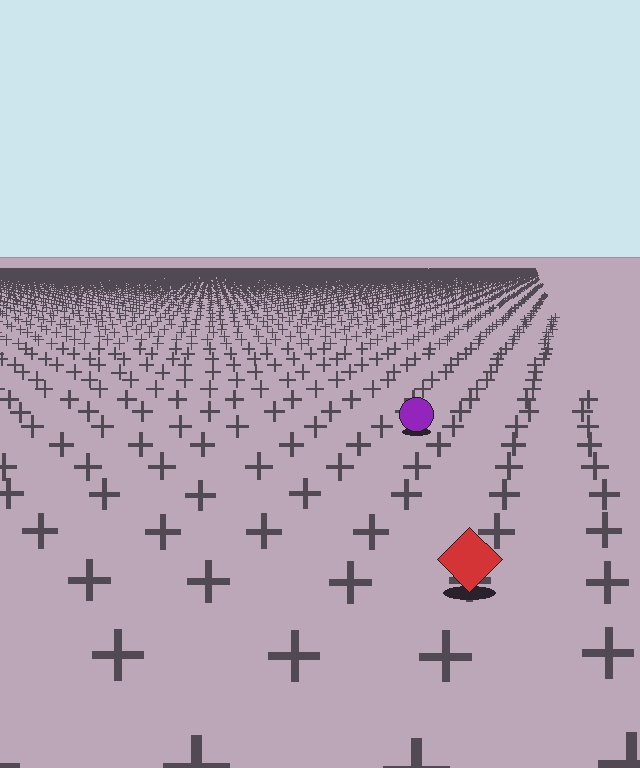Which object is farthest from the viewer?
The purple circle is farthest from the viewer. It appears smaller and the ground texture around it is denser.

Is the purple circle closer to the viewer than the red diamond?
No. The red diamond is closer — you can tell from the texture gradient: the ground texture is coarser near it.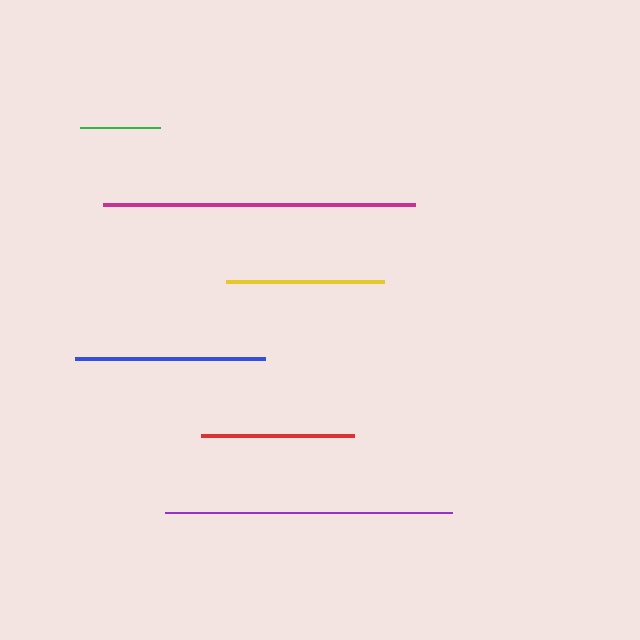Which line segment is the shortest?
The green line is the shortest at approximately 80 pixels.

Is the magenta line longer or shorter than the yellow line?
The magenta line is longer than the yellow line.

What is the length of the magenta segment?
The magenta segment is approximately 311 pixels long.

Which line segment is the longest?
The magenta line is the longest at approximately 311 pixels.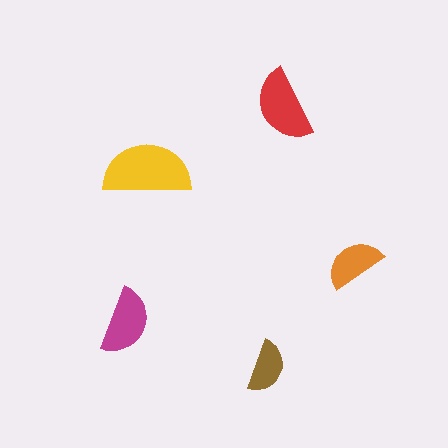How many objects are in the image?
There are 5 objects in the image.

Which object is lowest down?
The brown semicircle is bottommost.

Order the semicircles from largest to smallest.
the yellow one, the red one, the magenta one, the orange one, the brown one.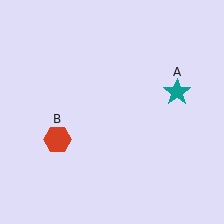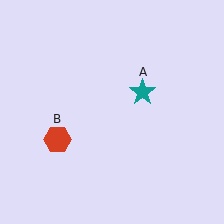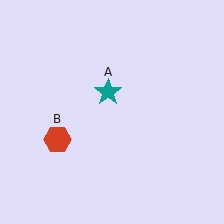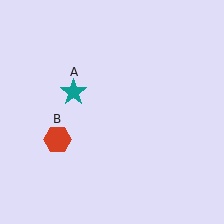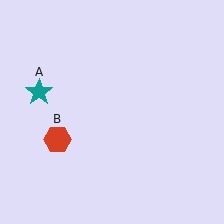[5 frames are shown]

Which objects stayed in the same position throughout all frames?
Red hexagon (object B) remained stationary.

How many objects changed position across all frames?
1 object changed position: teal star (object A).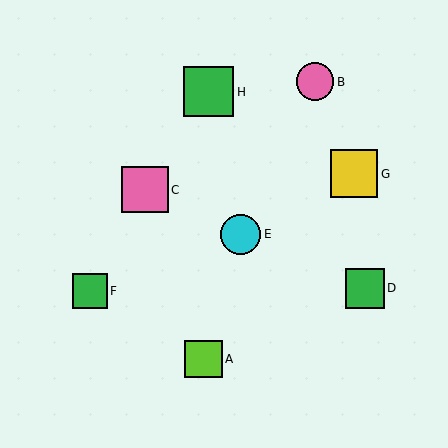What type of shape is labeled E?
Shape E is a cyan circle.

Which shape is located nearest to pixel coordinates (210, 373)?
The lime square (labeled A) at (204, 359) is nearest to that location.